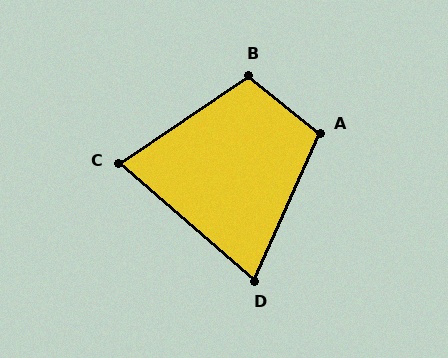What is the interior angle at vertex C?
Approximately 75 degrees (acute).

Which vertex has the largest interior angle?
B, at approximately 107 degrees.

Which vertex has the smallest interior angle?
D, at approximately 73 degrees.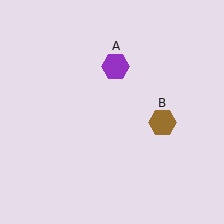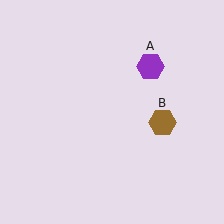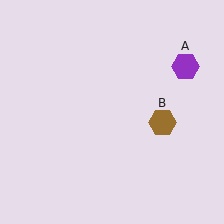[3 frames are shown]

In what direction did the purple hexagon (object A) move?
The purple hexagon (object A) moved right.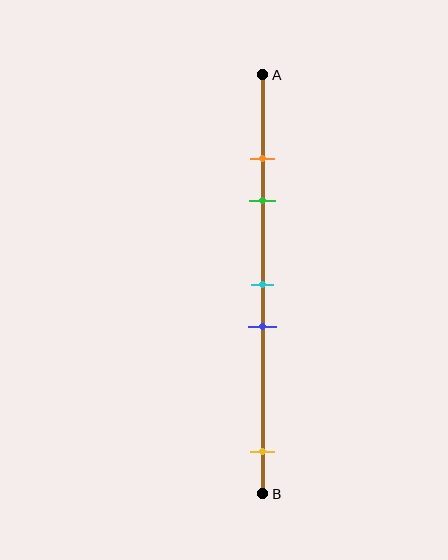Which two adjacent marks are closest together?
The orange and green marks are the closest adjacent pair.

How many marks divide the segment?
There are 5 marks dividing the segment.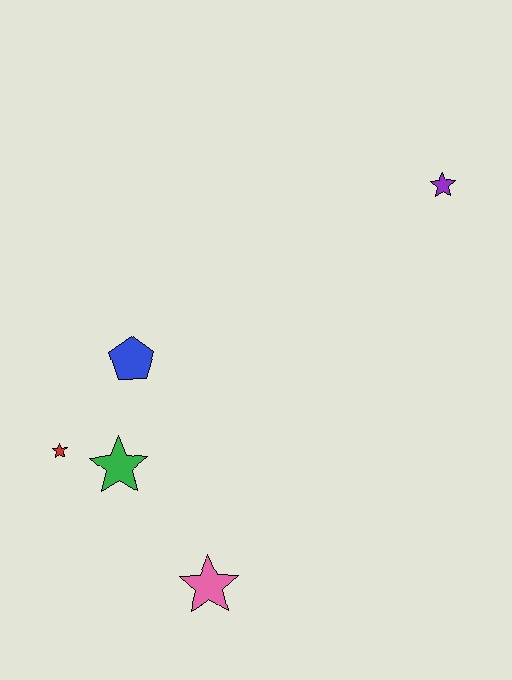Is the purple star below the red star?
No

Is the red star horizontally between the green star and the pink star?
No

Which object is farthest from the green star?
The purple star is farthest from the green star.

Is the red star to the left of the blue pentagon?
Yes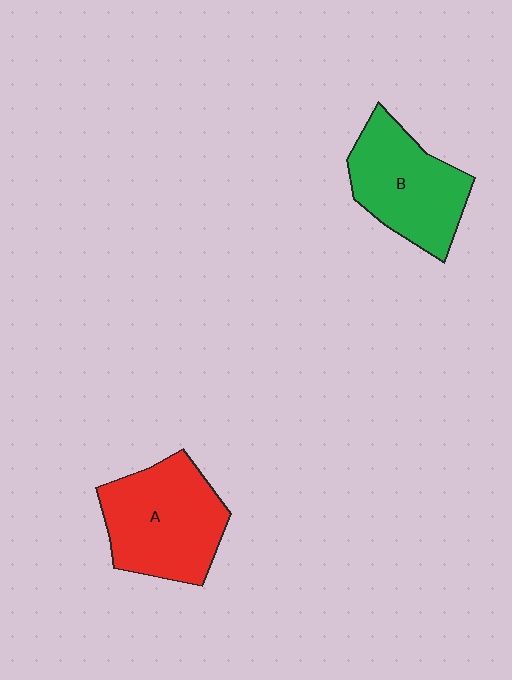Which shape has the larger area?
Shape A (red).